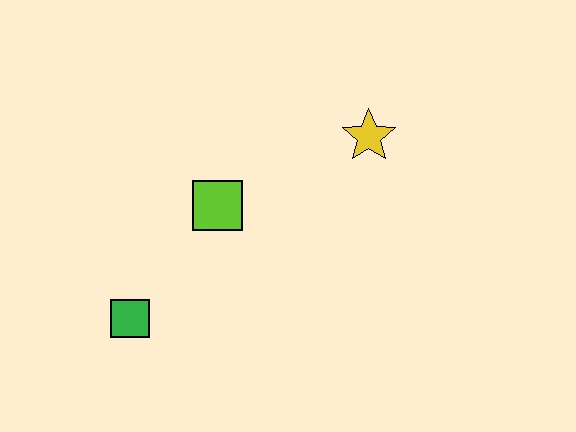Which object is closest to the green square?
The lime square is closest to the green square.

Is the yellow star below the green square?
No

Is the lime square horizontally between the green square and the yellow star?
Yes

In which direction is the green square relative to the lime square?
The green square is below the lime square.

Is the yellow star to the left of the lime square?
No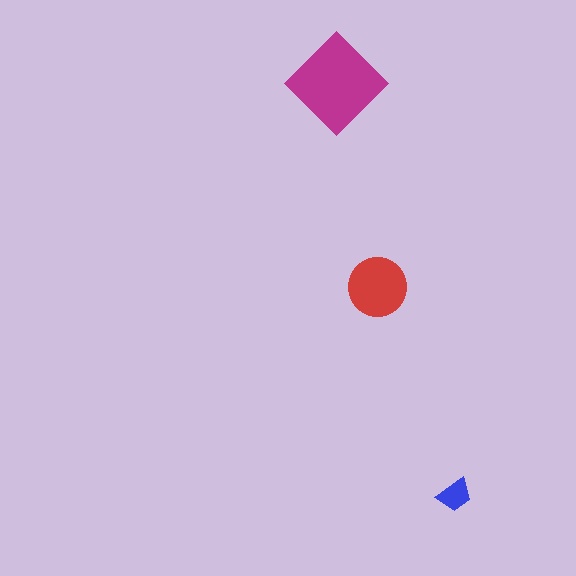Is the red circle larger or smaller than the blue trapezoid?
Larger.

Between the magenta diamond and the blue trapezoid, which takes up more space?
The magenta diamond.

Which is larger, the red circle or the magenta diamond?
The magenta diamond.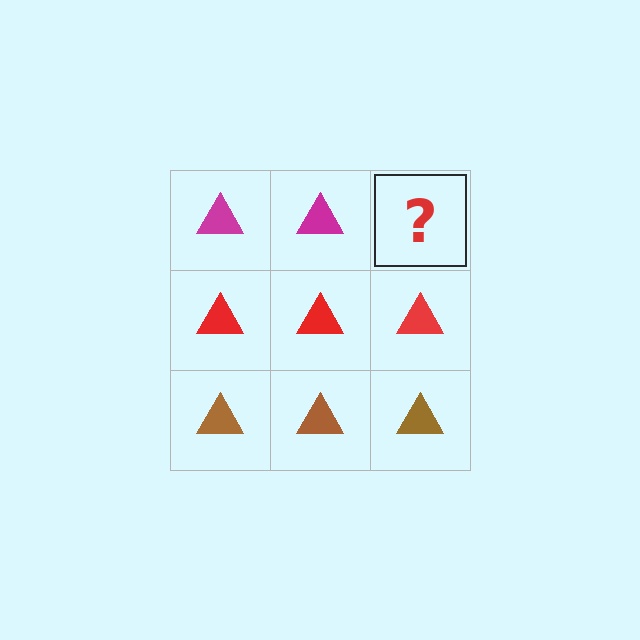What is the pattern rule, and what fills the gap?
The rule is that each row has a consistent color. The gap should be filled with a magenta triangle.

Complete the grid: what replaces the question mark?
The question mark should be replaced with a magenta triangle.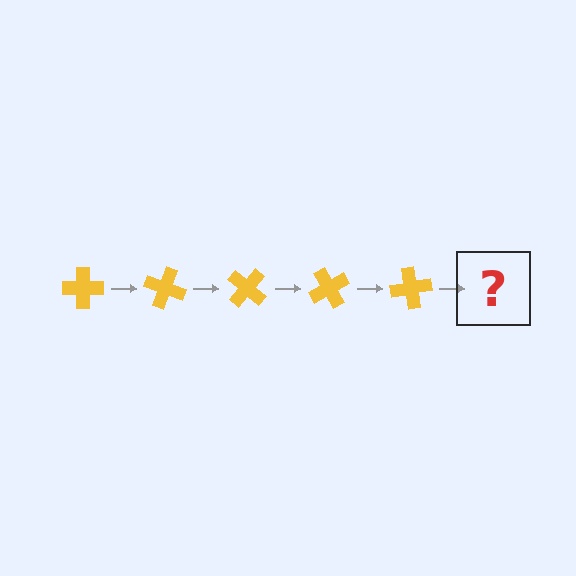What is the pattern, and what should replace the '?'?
The pattern is that the cross rotates 20 degrees each step. The '?' should be a yellow cross rotated 100 degrees.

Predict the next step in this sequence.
The next step is a yellow cross rotated 100 degrees.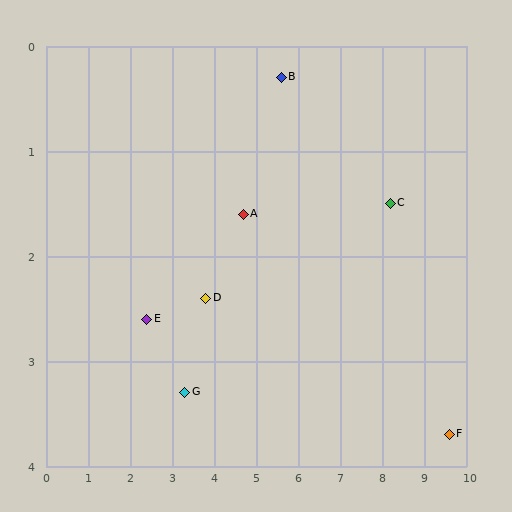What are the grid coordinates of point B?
Point B is at approximately (5.6, 0.3).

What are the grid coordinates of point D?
Point D is at approximately (3.8, 2.4).